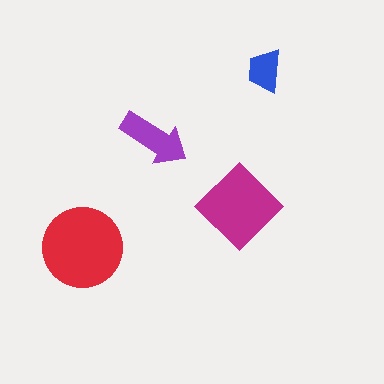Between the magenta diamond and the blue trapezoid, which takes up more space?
The magenta diamond.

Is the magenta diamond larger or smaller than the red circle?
Smaller.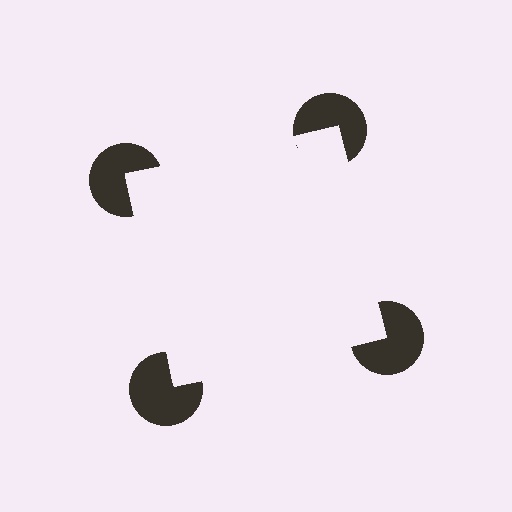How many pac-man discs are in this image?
There are 4 — one at each vertex of the illusory square.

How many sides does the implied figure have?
4 sides.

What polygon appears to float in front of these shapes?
An illusory square — its edges are inferred from the aligned wedge cuts in the pac-man discs, not physically drawn.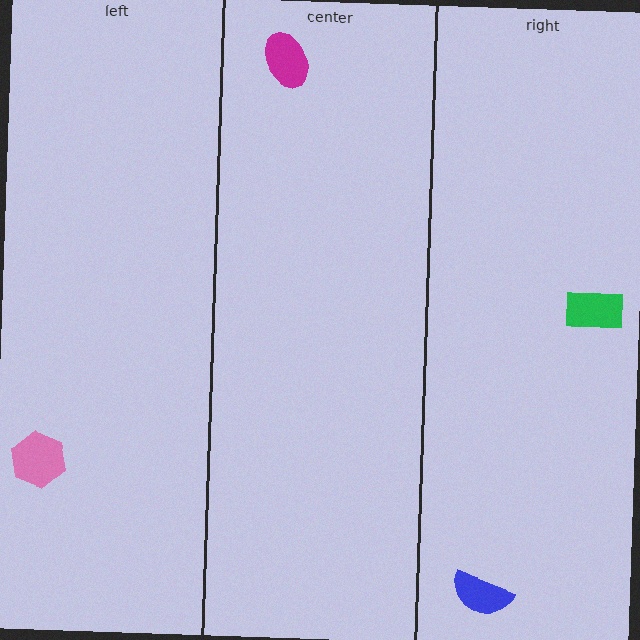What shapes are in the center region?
The magenta ellipse.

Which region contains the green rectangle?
The right region.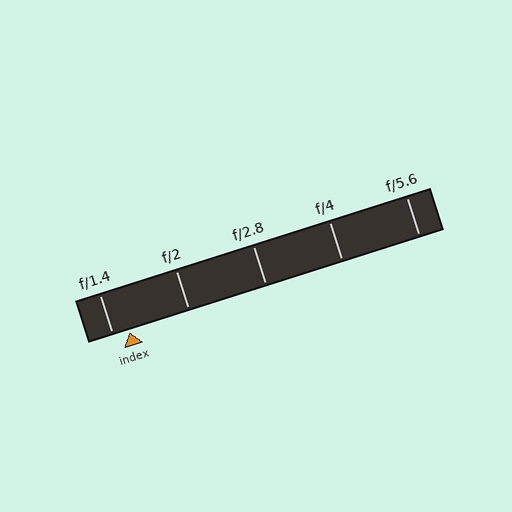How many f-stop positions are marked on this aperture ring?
There are 5 f-stop positions marked.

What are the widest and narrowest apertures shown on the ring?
The widest aperture shown is f/1.4 and the narrowest is f/5.6.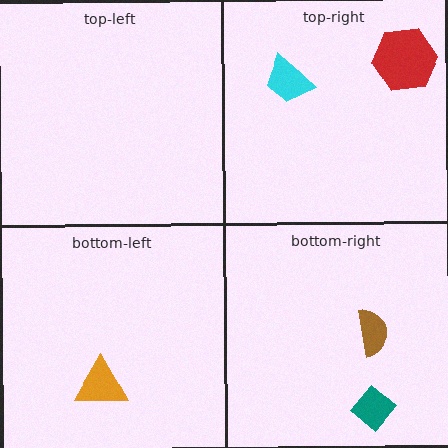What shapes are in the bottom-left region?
The orange triangle.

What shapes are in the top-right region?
The cyan trapezoid, the red hexagon.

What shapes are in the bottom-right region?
The brown semicircle, the teal diamond.